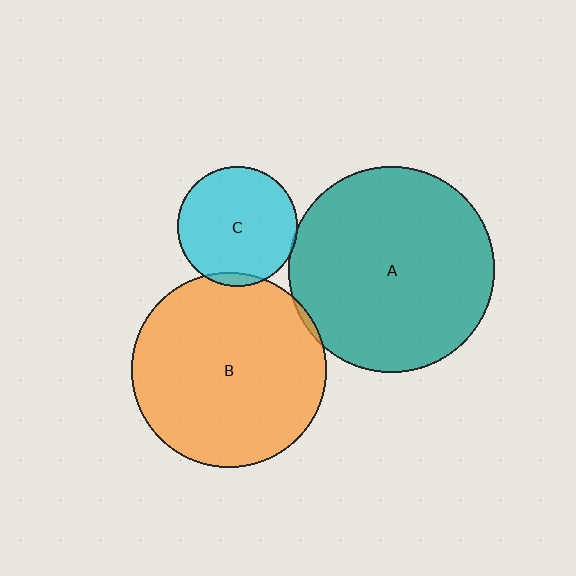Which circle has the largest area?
Circle A (teal).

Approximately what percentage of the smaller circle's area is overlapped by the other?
Approximately 5%.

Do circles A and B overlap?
Yes.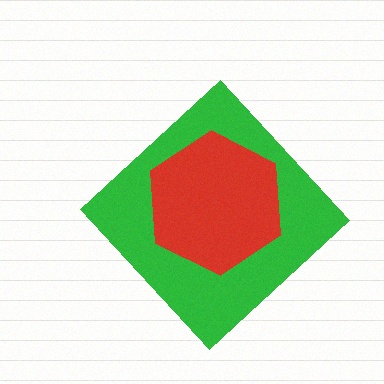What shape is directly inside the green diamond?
The red hexagon.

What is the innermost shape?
The red hexagon.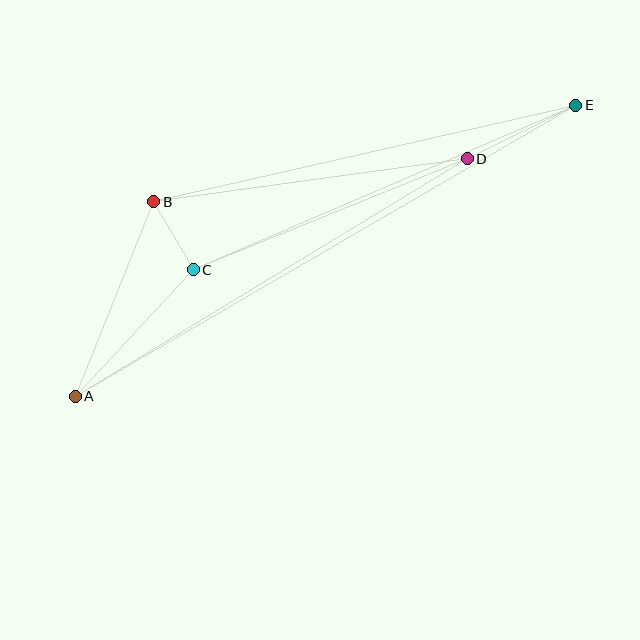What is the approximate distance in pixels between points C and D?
The distance between C and D is approximately 296 pixels.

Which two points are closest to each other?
Points B and C are closest to each other.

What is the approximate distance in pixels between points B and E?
The distance between B and E is approximately 433 pixels.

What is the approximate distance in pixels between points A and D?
The distance between A and D is approximately 458 pixels.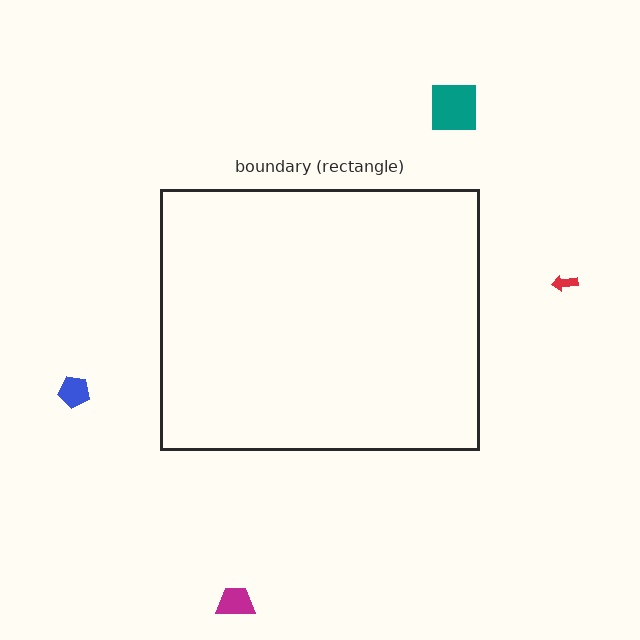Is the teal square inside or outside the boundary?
Outside.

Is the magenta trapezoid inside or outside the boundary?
Outside.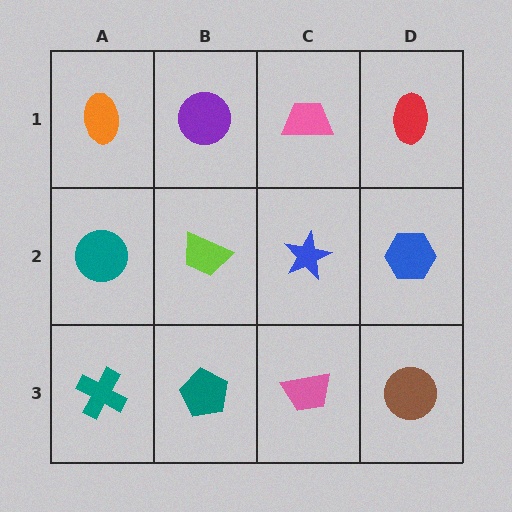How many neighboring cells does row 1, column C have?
3.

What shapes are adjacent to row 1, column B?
A lime trapezoid (row 2, column B), an orange ellipse (row 1, column A), a pink trapezoid (row 1, column C).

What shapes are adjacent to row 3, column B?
A lime trapezoid (row 2, column B), a teal cross (row 3, column A), a pink trapezoid (row 3, column C).